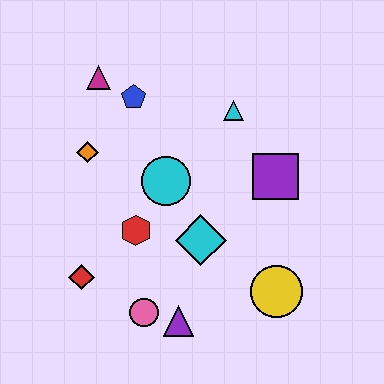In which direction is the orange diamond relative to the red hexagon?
The orange diamond is above the red hexagon.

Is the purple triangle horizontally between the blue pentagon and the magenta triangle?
No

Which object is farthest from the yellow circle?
The magenta triangle is farthest from the yellow circle.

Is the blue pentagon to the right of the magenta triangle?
Yes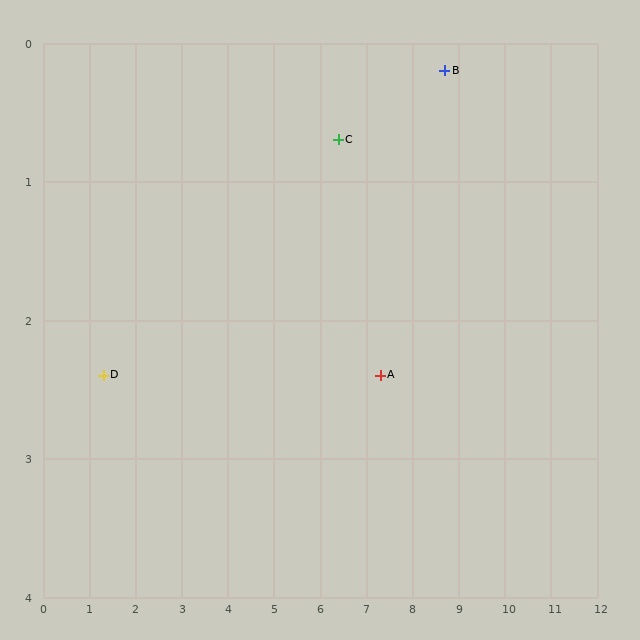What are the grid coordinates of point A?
Point A is at approximately (7.3, 2.4).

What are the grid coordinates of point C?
Point C is at approximately (6.4, 0.7).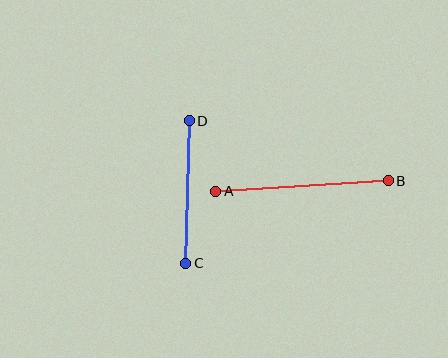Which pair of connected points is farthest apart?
Points A and B are farthest apart.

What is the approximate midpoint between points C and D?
The midpoint is at approximately (187, 192) pixels.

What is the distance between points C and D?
The distance is approximately 143 pixels.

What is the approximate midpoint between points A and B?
The midpoint is at approximately (302, 186) pixels.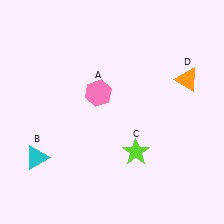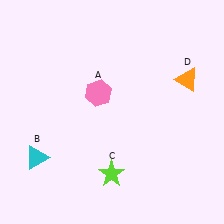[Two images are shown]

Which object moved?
The lime star (C) moved left.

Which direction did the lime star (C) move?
The lime star (C) moved left.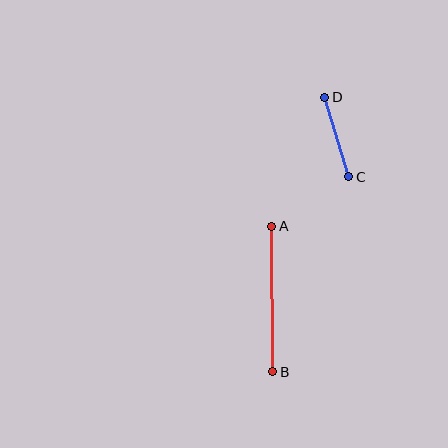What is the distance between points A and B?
The distance is approximately 146 pixels.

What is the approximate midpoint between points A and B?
The midpoint is at approximately (272, 299) pixels.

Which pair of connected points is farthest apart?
Points A and B are farthest apart.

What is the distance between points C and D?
The distance is approximately 83 pixels.